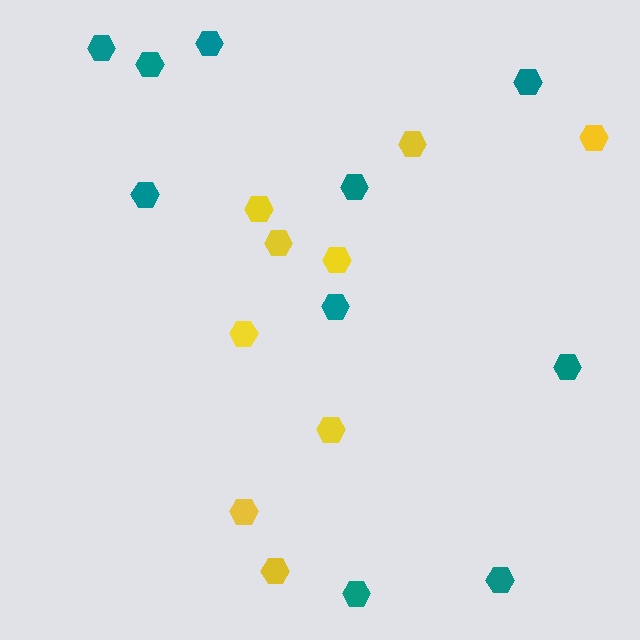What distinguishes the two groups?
There are 2 groups: one group of yellow hexagons (9) and one group of teal hexagons (10).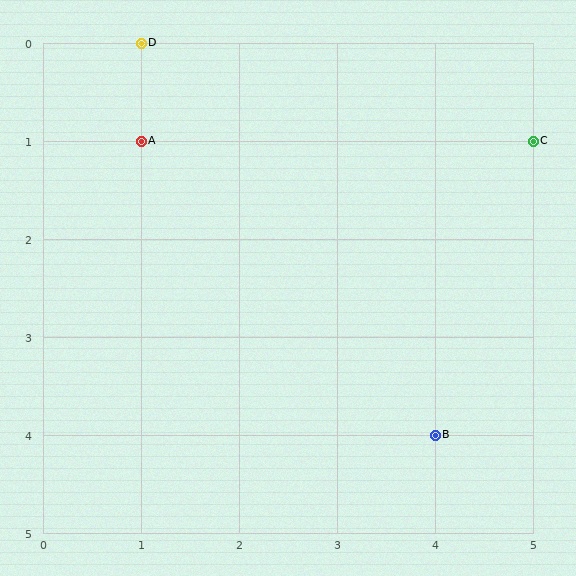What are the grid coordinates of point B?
Point B is at grid coordinates (4, 4).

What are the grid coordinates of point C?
Point C is at grid coordinates (5, 1).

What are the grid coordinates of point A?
Point A is at grid coordinates (1, 1).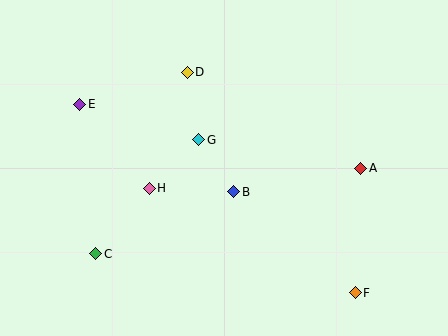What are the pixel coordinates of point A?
Point A is at (361, 168).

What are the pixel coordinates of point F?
Point F is at (355, 293).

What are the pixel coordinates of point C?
Point C is at (96, 254).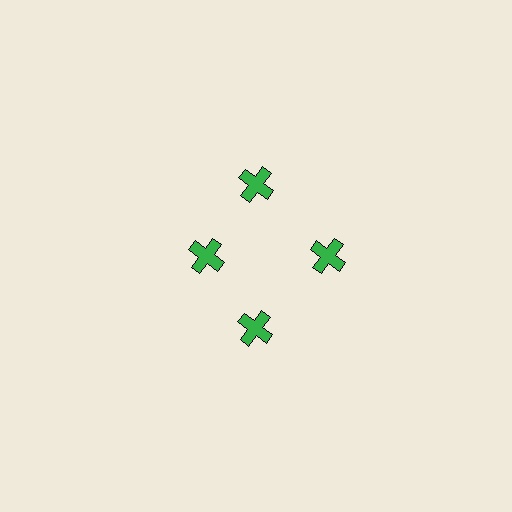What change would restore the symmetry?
The symmetry would be restored by moving it outward, back onto the ring so that all 4 crosses sit at equal angles and equal distance from the center.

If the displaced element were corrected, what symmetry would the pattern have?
It would have 4-fold rotational symmetry — the pattern would map onto itself every 90 degrees.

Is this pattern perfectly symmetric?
No. The 4 green crosses are arranged in a ring, but one element near the 9 o'clock position is pulled inward toward the center, breaking the 4-fold rotational symmetry.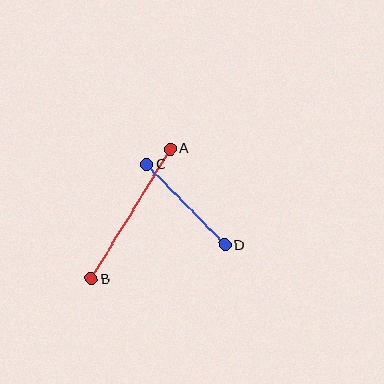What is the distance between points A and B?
The distance is approximately 152 pixels.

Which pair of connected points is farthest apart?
Points A and B are farthest apart.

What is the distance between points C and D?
The distance is approximately 111 pixels.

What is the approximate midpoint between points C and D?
The midpoint is at approximately (186, 205) pixels.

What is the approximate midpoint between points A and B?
The midpoint is at approximately (131, 214) pixels.